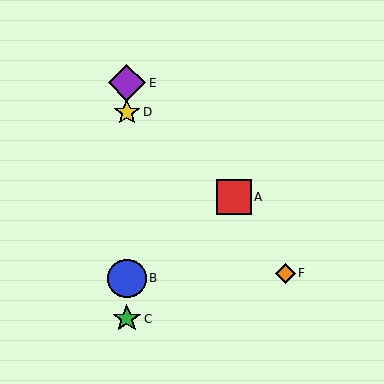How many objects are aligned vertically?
4 objects (B, C, D, E) are aligned vertically.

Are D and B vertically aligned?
Yes, both are at x≈127.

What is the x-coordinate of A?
Object A is at x≈234.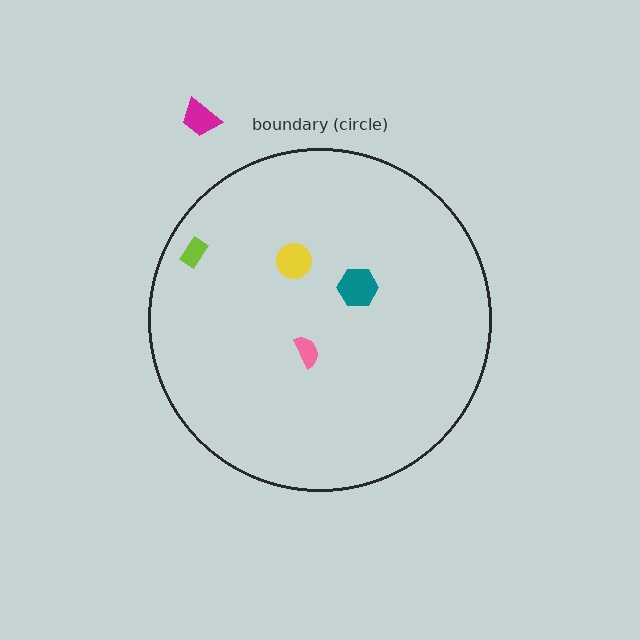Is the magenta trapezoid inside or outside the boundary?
Outside.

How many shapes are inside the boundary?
4 inside, 1 outside.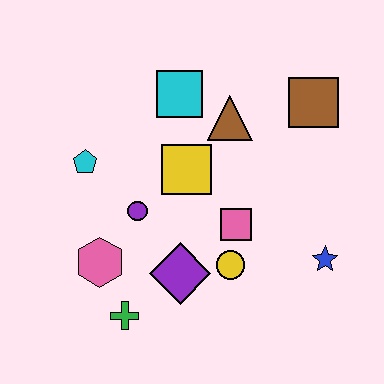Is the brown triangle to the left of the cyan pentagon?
No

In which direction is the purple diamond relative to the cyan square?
The purple diamond is below the cyan square.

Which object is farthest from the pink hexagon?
The brown square is farthest from the pink hexagon.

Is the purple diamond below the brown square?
Yes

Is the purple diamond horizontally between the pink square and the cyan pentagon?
Yes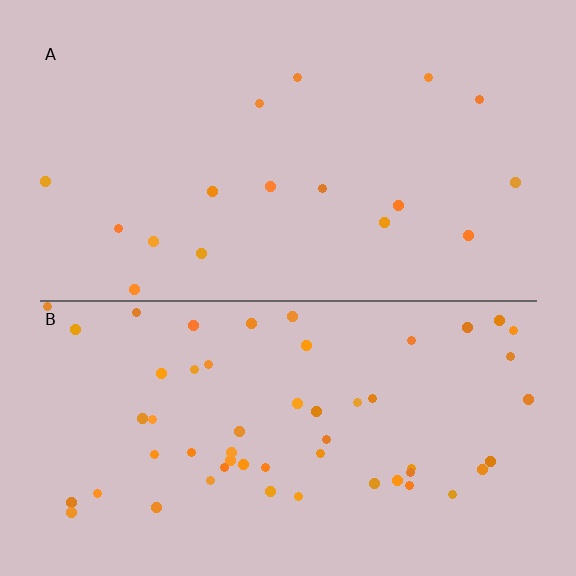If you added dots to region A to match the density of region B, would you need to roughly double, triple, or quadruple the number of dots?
Approximately triple.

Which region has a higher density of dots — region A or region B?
B (the bottom).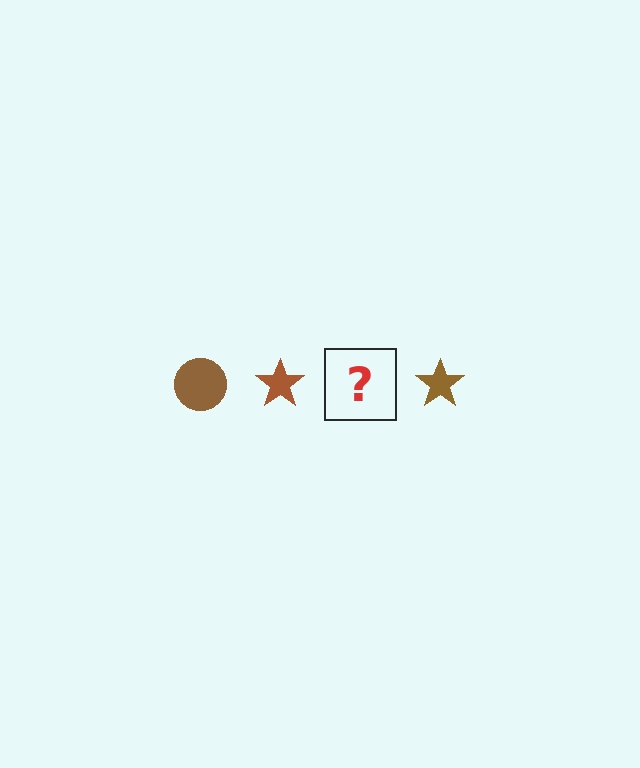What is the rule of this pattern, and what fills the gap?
The rule is that the pattern cycles through circle, star shapes in brown. The gap should be filled with a brown circle.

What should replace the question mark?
The question mark should be replaced with a brown circle.